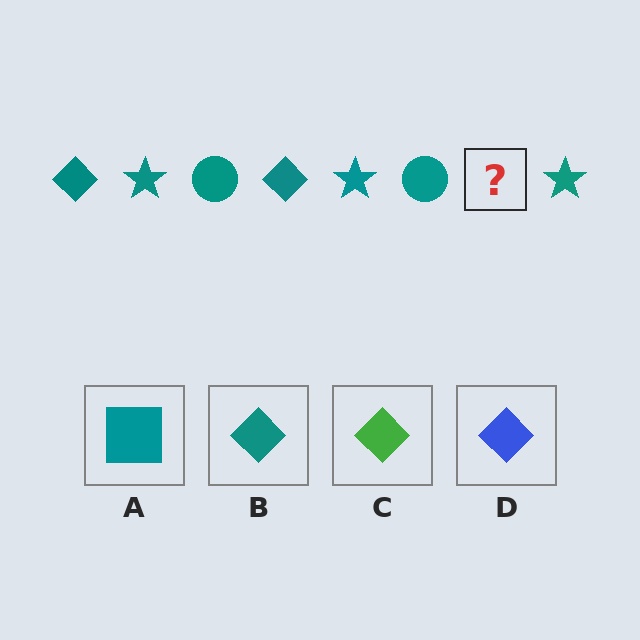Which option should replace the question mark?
Option B.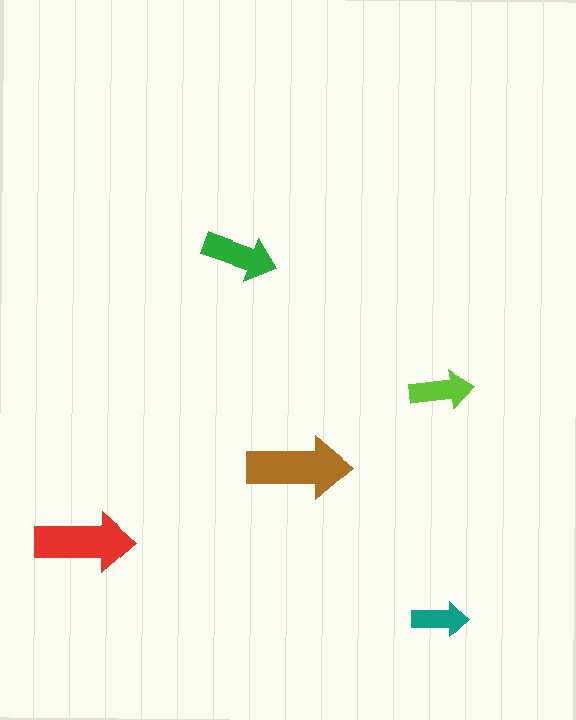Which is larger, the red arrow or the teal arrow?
The red one.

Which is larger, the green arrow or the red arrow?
The red one.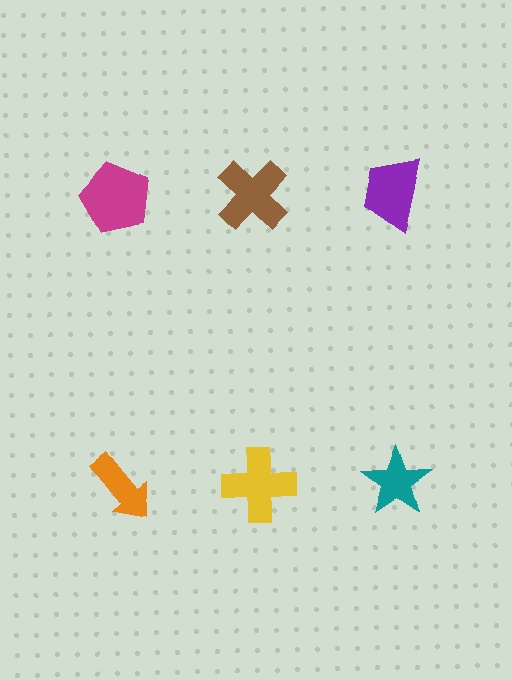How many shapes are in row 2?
3 shapes.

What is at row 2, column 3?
A teal star.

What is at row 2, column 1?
An orange arrow.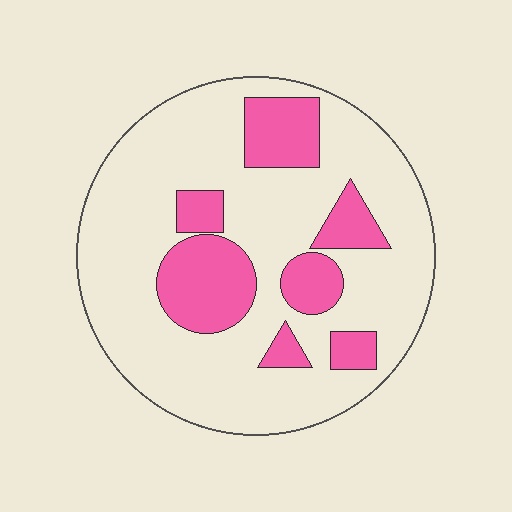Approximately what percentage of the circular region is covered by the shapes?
Approximately 25%.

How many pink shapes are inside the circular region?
7.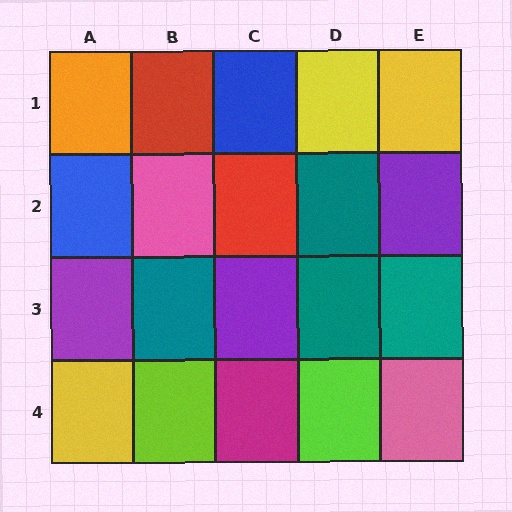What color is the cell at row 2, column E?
Purple.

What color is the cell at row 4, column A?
Yellow.